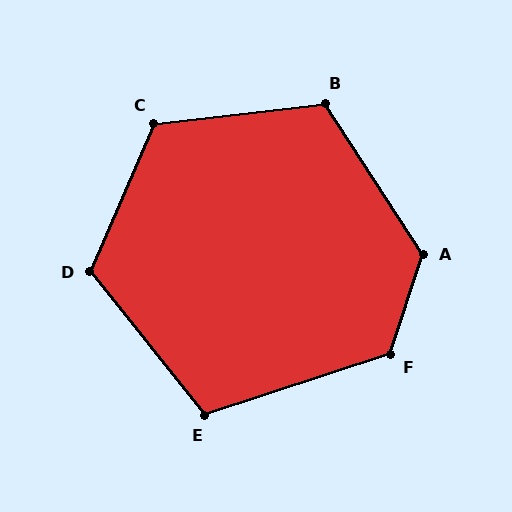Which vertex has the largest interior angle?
A, at approximately 129 degrees.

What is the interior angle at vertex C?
Approximately 120 degrees (obtuse).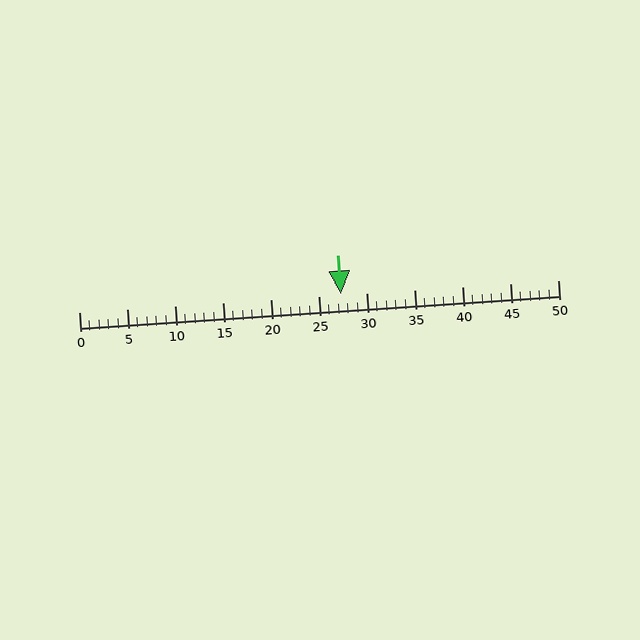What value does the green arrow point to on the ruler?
The green arrow points to approximately 27.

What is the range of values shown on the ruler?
The ruler shows values from 0 to 50.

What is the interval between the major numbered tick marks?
The major tick marks are spaced 5 units apart.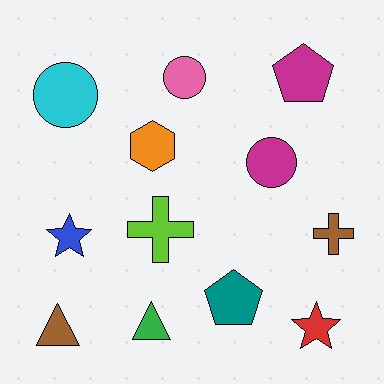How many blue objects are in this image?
There is 1 blue object.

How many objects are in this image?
There are 12 objects.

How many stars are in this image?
There are 2 stars.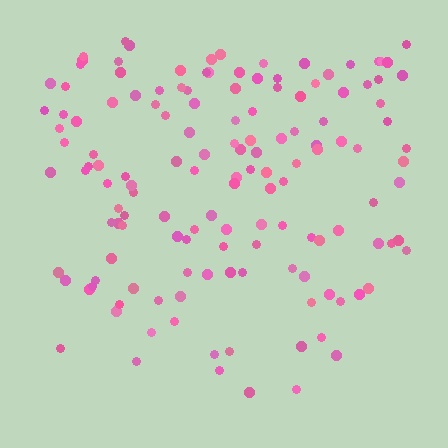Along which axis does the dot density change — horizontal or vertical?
Vertical.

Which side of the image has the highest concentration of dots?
The top.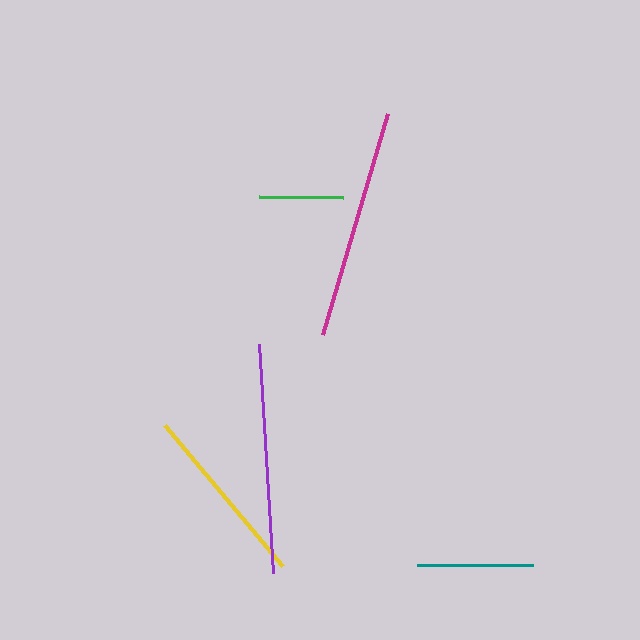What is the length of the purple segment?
The purple segment is approximately 229 pixels long.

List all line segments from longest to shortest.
From longest to shortest: magenta, purple, yellow, teal, green.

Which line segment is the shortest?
The green line is the shortest at approximately 85 pixels.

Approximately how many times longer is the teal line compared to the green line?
The teal line is approximately 1.4 times the length of the green line.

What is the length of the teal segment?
The teal segment is approximately 116 pixels long.